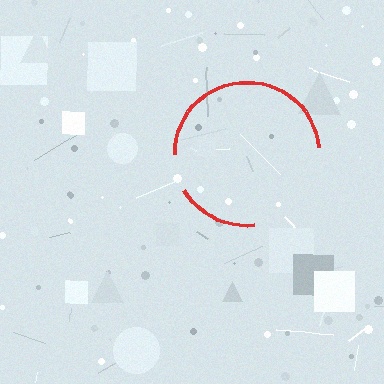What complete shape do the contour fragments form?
The contour fragments form a circle.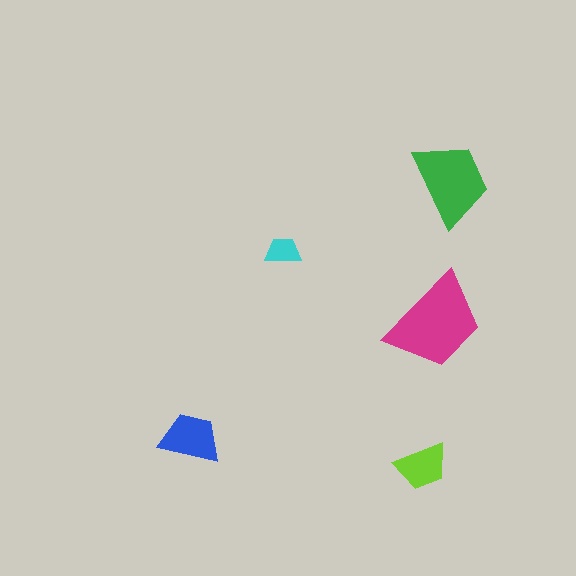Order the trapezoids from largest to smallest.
the magenta one, the green one, the blue one, the lime one, the cyan one.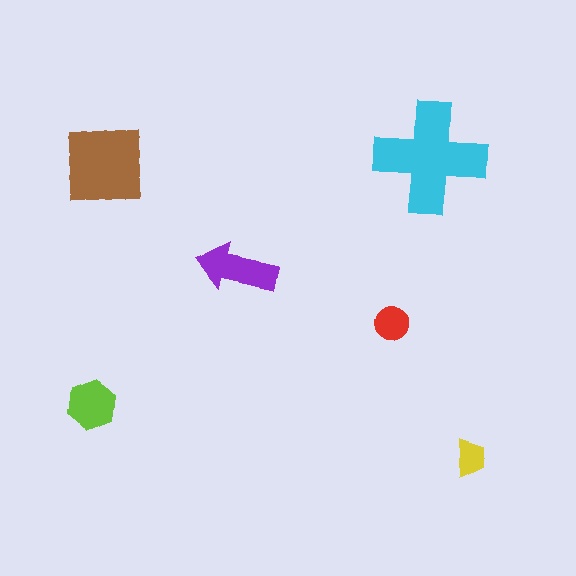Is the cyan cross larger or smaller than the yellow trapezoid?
Larger.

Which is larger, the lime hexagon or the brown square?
The brown square.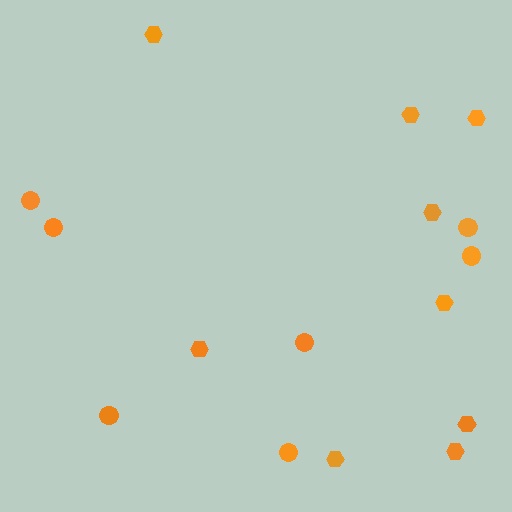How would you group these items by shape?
There are 2 groups: one group of hexagons (9) and one group of circles (7).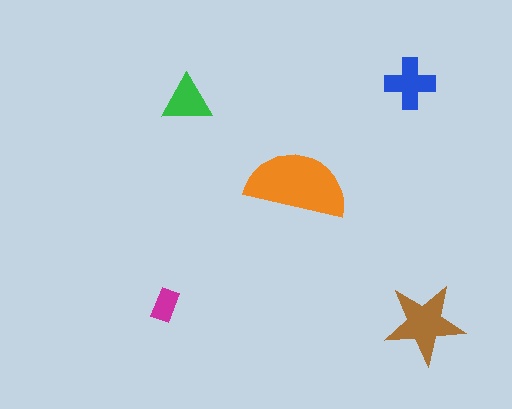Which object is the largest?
The orange semicircle.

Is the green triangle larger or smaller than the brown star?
Smaller.